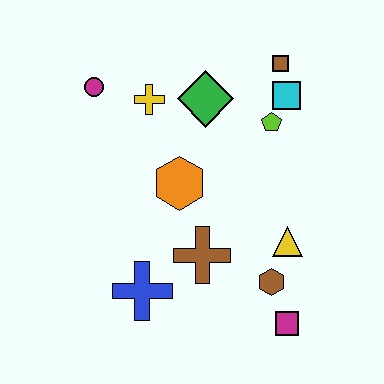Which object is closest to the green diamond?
The yellow cross is closest to the green diamond.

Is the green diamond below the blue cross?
No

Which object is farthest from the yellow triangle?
The magenta circle is farthest from the yellow triangle.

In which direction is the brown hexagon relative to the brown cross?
The brown hexagon is to the right of the brown cross.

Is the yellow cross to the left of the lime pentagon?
Yes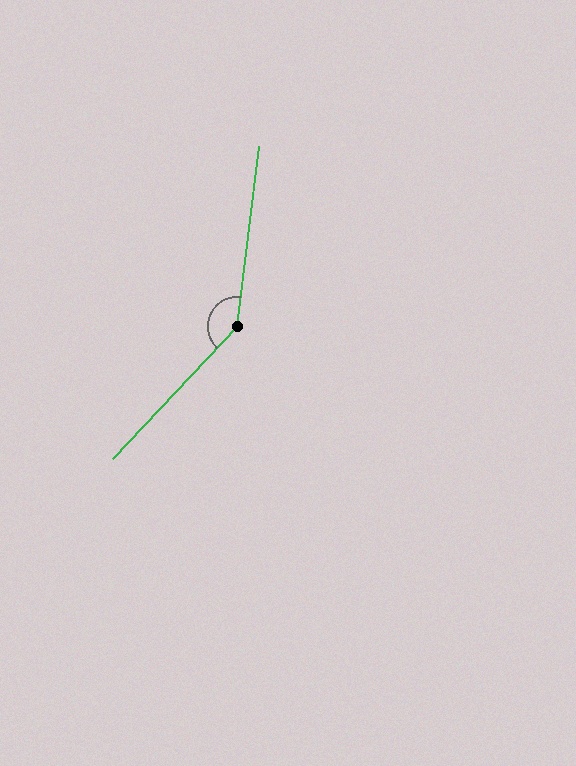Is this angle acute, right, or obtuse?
It is obtuse.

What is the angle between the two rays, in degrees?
Approximately 144 degrees.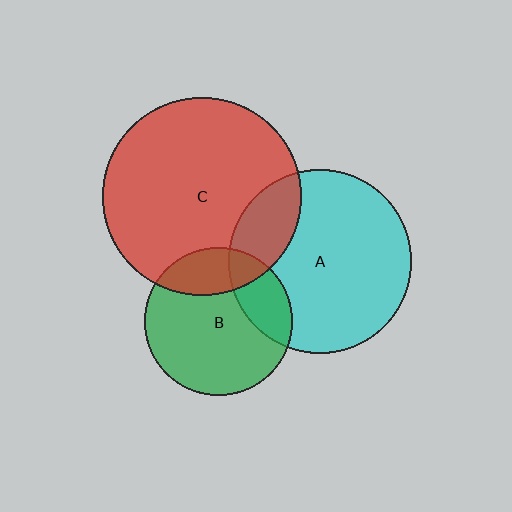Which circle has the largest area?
Circle C (red).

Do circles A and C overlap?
Yes.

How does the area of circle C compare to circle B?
Approximately 1.8 times.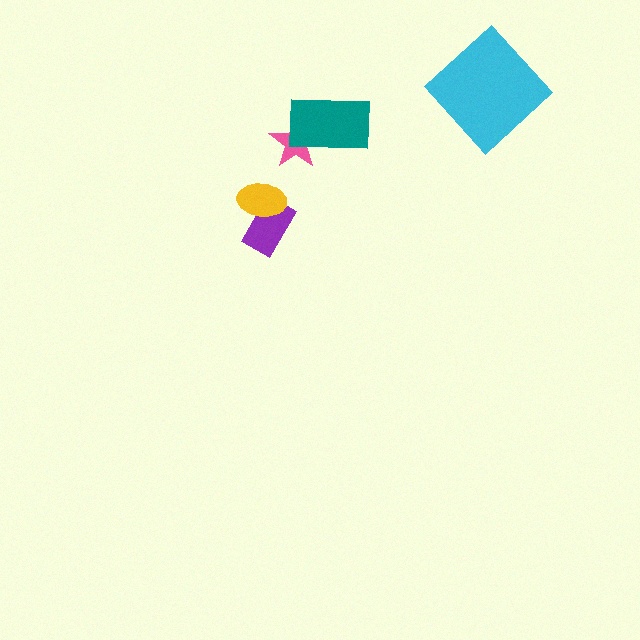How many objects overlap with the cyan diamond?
0 objects overlap with the cyan diamond.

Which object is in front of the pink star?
The teal rectangle is in front of the pink star.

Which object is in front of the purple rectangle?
The yellow ellipse is in front of the purple rectangle.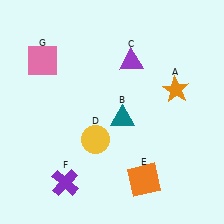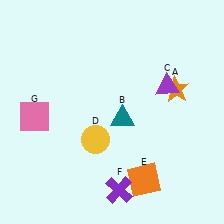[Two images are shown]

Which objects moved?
The objects that moved are: the purple triangle (C), the purple cross (F), the pink square (G).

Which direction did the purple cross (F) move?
The purple cross (F) moved right.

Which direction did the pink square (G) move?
The pink square (G) moved down.